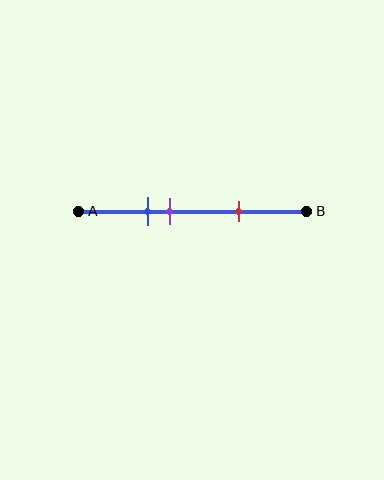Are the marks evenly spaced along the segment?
No, the marks are not evenly spaced.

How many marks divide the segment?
There are 3 marks dividing the segment.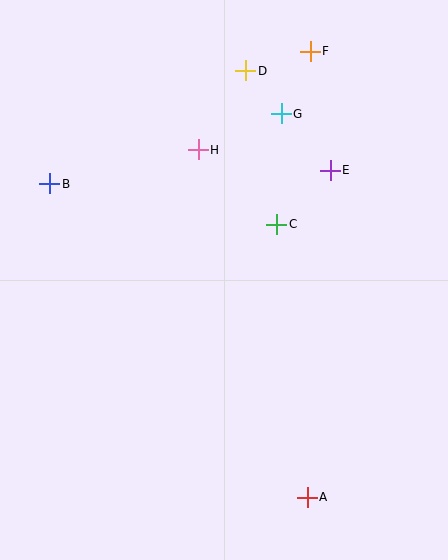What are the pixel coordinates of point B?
Point B is at (50, 184).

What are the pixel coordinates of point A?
Point A is at (307, 497).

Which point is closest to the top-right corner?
Point F is closest to the top-right corner.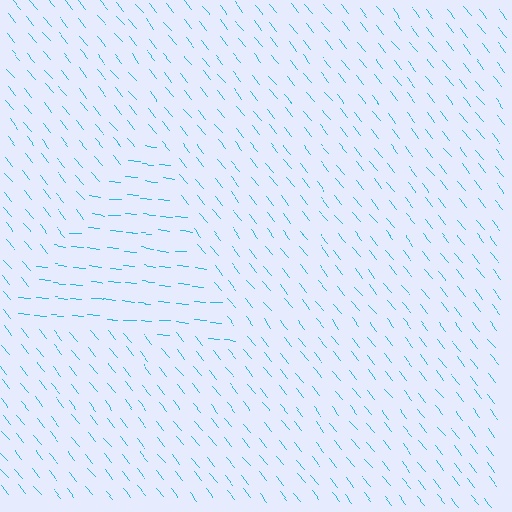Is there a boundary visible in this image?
Yes, there is a texture boundary formed by a change in line orientation.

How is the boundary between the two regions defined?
The boundary is defined purely by a change in line orientation (approximately 45 degrees difference). All lines are the same color and thickness.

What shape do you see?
I see a triangle.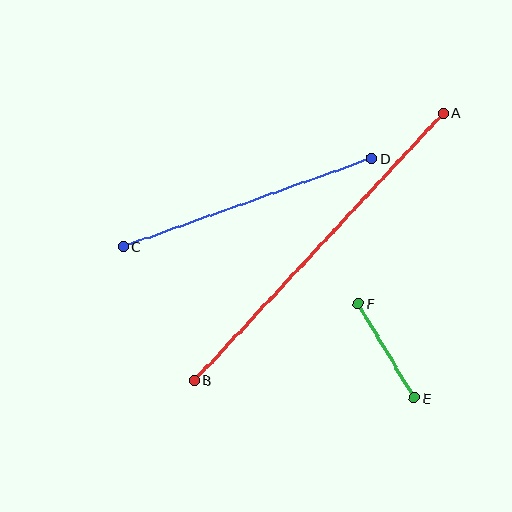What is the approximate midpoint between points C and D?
The midpoint is at approximately (248, 203) pixels.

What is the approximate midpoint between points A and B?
The midpoint is at approximately (319, 247) pixels.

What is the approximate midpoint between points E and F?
The midpoint is at approximately (386, 351) pixels.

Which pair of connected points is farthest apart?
Points A and B are farthest apart.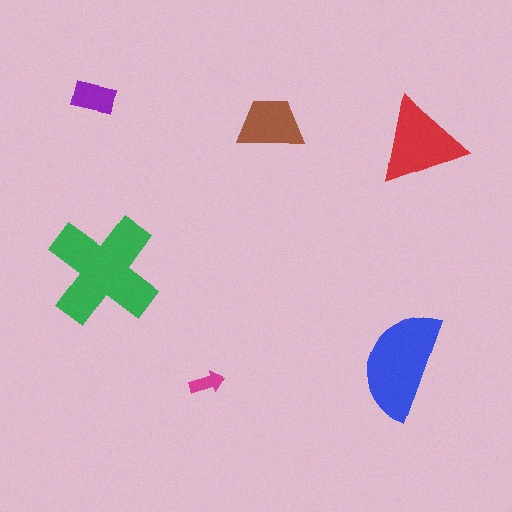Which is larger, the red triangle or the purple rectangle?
The red triangle.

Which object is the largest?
The green cross.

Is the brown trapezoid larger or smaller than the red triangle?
Smaller.